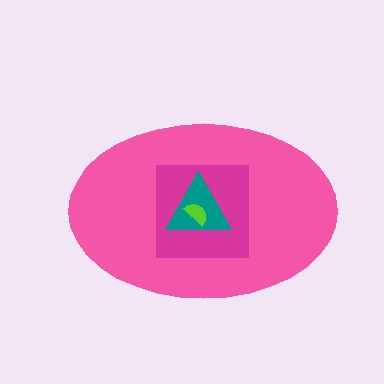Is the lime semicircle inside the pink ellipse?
Yes.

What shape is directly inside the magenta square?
The teal triangle.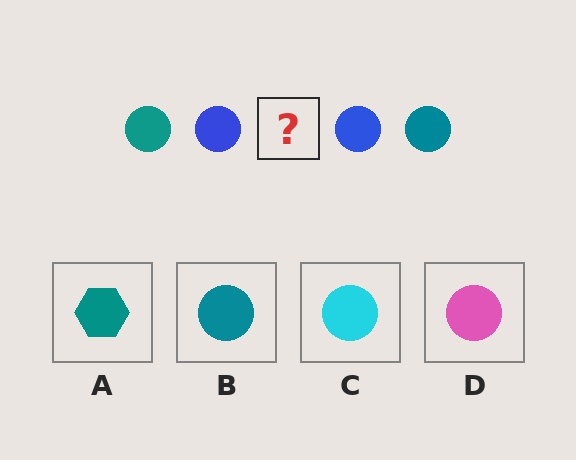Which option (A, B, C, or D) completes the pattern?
B.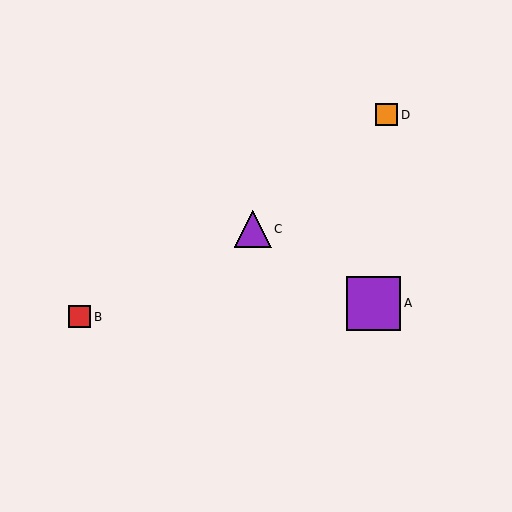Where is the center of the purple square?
The center of the purple square is at (374, 303).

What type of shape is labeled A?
Shape A is a purple square.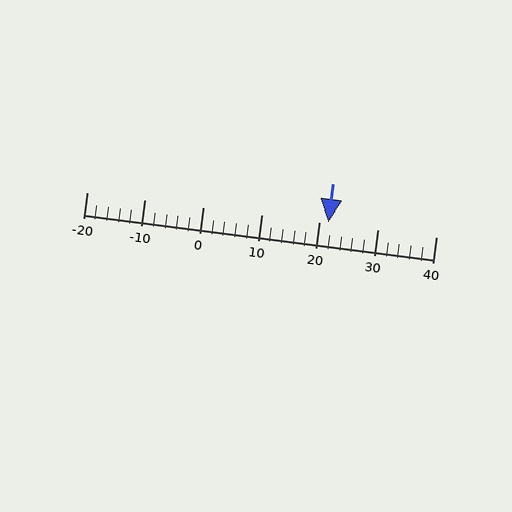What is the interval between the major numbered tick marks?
The major tick marks are spaced 10 units apart.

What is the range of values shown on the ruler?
The ruler shows values from -20 to 40.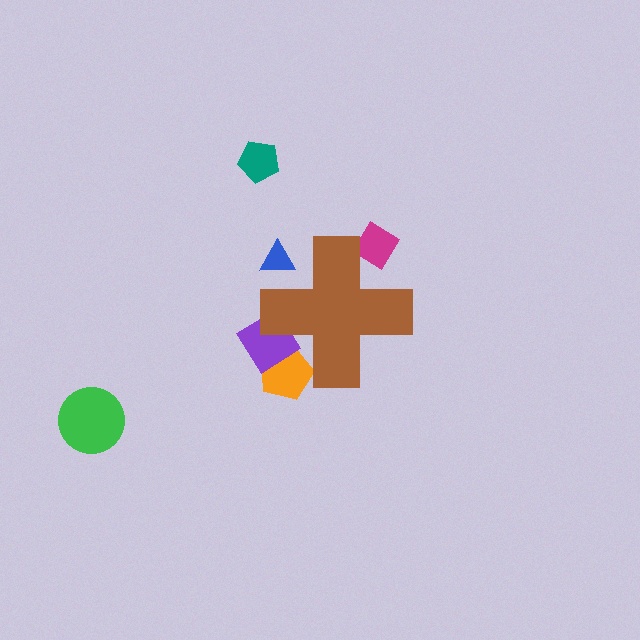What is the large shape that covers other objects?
A brown cross.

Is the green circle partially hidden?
No, the green circle is fully visible.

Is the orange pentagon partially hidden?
Yes, the orange pentagon is partially hidden behind the brown cross.